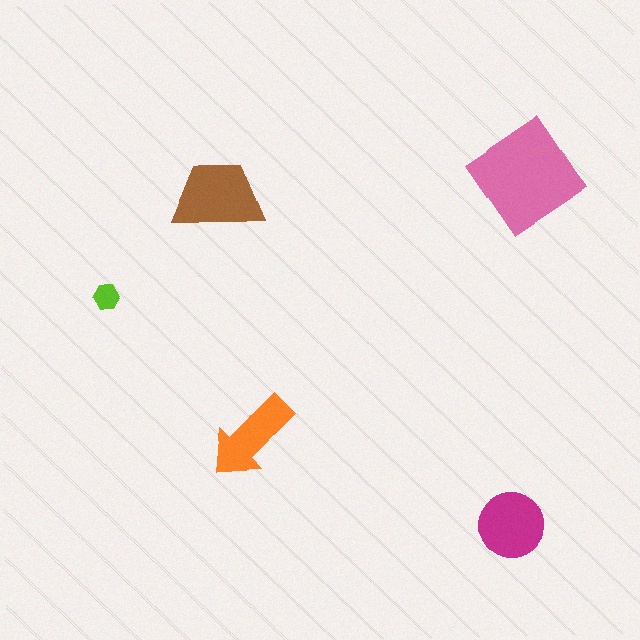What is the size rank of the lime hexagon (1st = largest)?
5th.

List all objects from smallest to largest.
The lime hexagon, the orange arrow, the magenta circle, the brown trapezoid, the pink diamond.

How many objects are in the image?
There are 5 objects in the image.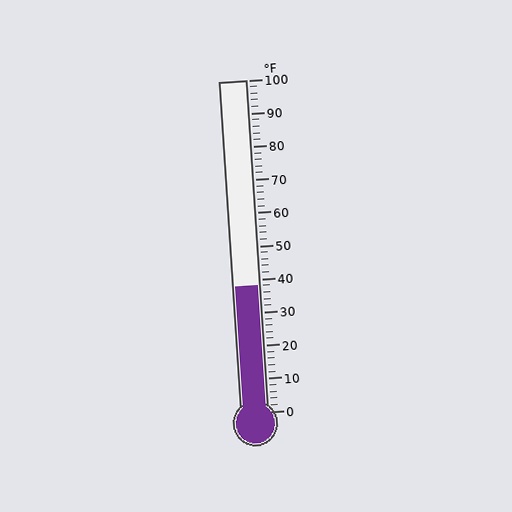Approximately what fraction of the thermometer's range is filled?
The thermometer is filled to approximately 40% of its range.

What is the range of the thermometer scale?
The thermometer scale ranges from 0°F to 100°F.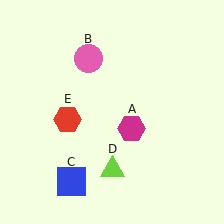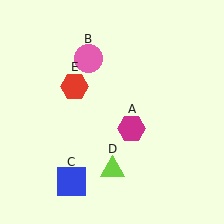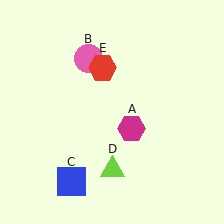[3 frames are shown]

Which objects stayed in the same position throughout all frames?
Magenta hexagon (object A) and pink circle (object B) and blue square (object C) and lime triangle (object D) remained stationary.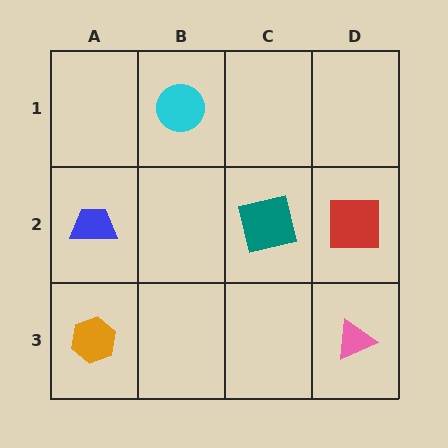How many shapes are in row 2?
3 shapes.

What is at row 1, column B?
A cyan circle.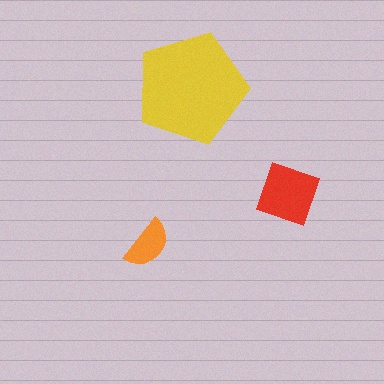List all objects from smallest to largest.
The orange semicircle, the red square, the yellow pentagon.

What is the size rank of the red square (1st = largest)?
2nd.